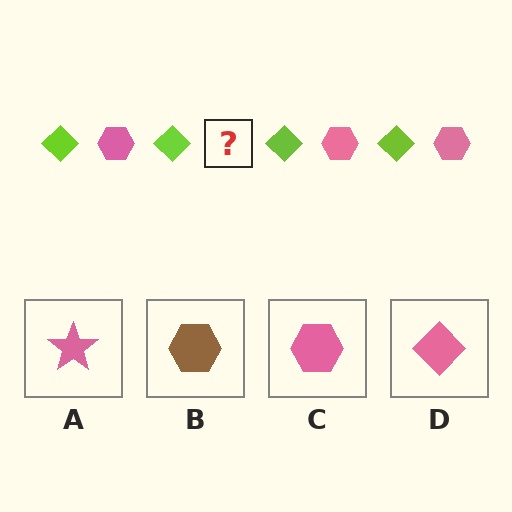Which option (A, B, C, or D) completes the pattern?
C.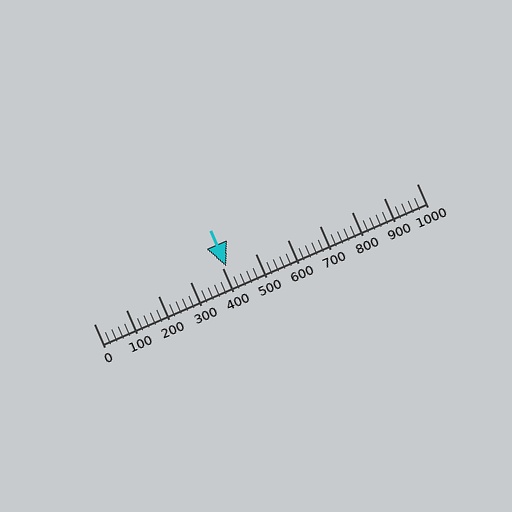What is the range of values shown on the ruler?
The ruler shows values from 0 to 1000.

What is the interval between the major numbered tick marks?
The major tick marks are spaced 100 units apart.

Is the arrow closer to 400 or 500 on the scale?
The arrow is closer to 400.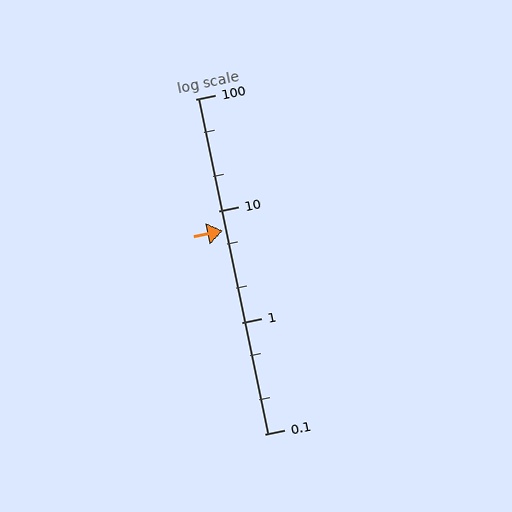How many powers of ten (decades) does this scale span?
The scale spans 3 decades, from 0.1 to 100.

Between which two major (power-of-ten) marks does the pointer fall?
The pointer is between 1 and 10.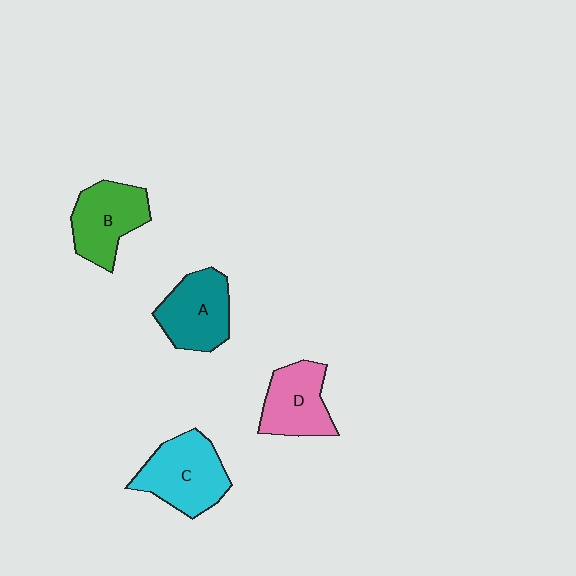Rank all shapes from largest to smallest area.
From largest to smallest: C (cyan), A (teal), B (green), D (pink).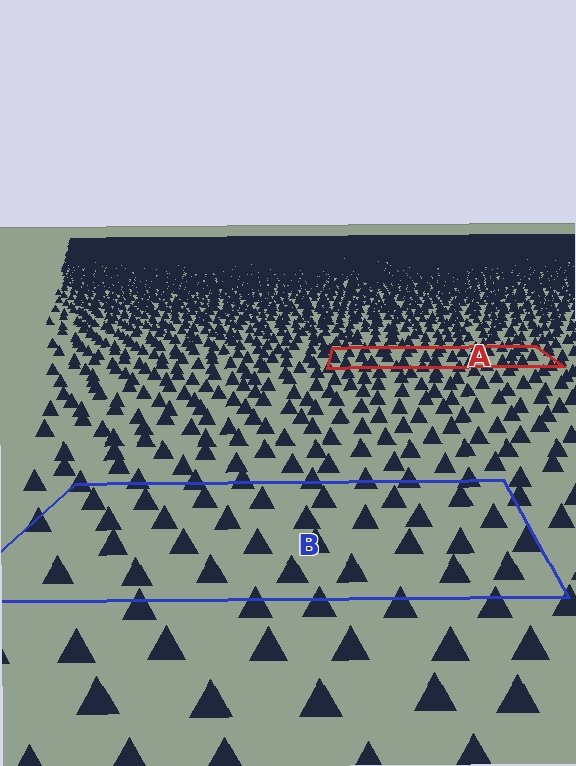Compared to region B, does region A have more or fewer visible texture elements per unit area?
Region A has more texture elements per unit area — they are packed more densely because it is farther away.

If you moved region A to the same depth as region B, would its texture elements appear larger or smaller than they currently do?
They would appear larger. At a closer depth, the same texture elements are projected at a bigger on-screen size.